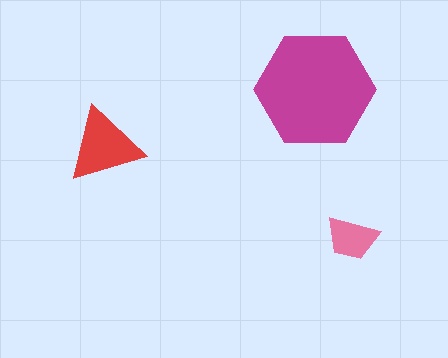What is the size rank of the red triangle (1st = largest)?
2nd.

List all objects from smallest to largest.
The pink trapezoid, the red triangle, the magenta hexagon.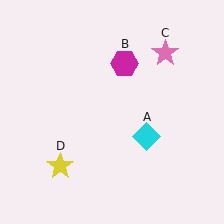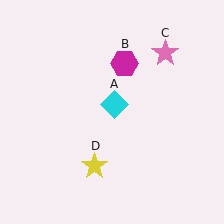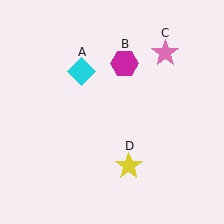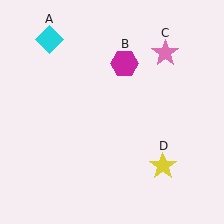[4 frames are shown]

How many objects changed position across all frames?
2 objects changed position: cyan diamond (object A), yellow star (object D).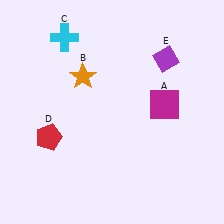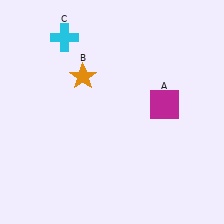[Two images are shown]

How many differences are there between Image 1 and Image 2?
There are 2 differences between the two images.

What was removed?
The red pentagon (D), the purple diamond (E) were removed in Image 2.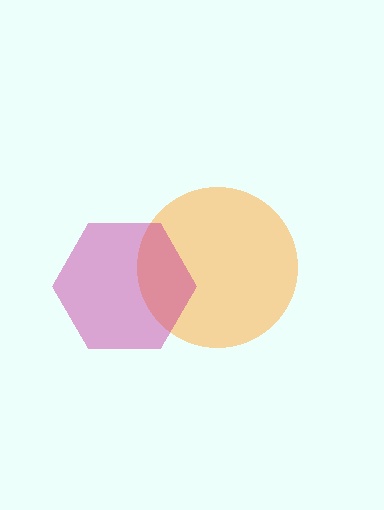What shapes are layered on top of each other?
The layered shapes are: an orange circle, a magenta hexagon.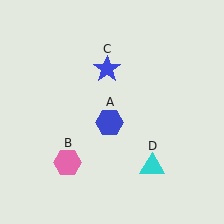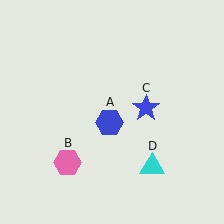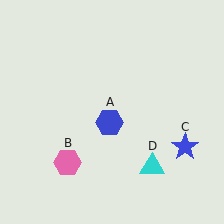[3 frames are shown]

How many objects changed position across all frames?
1 object changed position: blue star (object C).